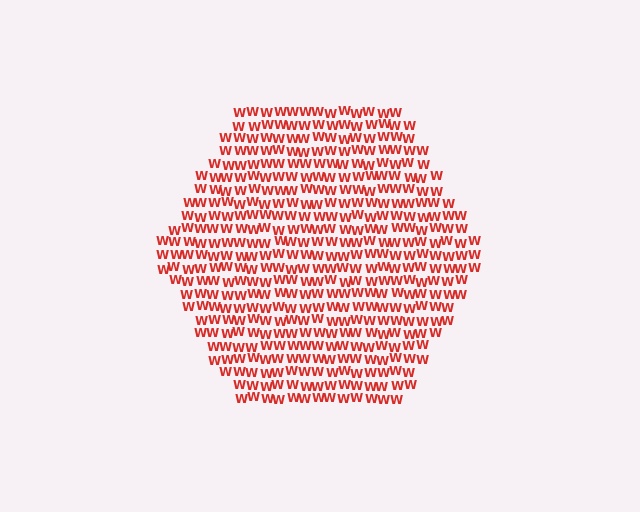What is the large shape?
The large shape is a hexagon.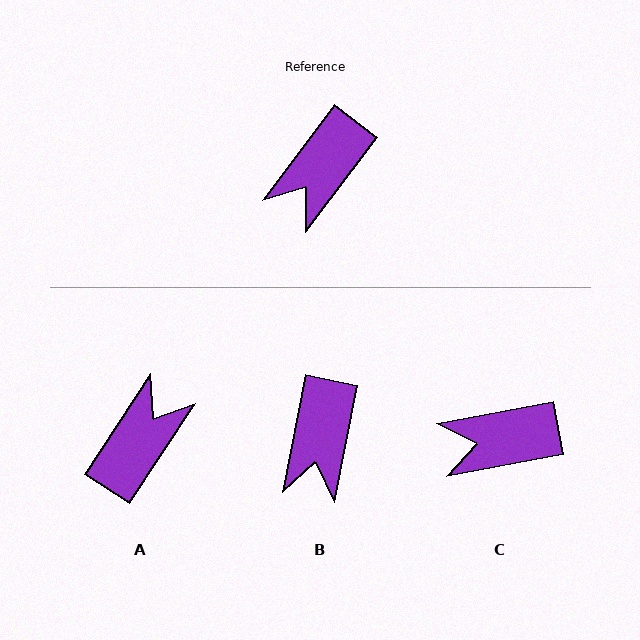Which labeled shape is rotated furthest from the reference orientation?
A, about 176 degrees away.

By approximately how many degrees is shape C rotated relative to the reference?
Approximately 42 degrees clockwise.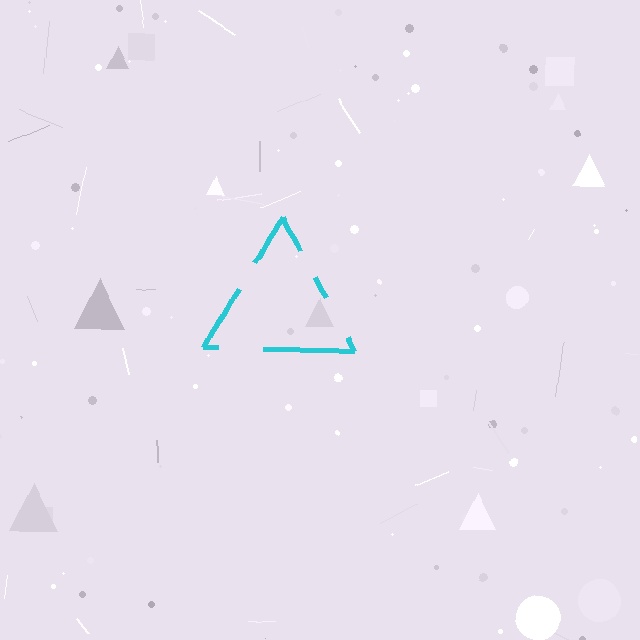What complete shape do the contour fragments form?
The contour fragments form a triangle.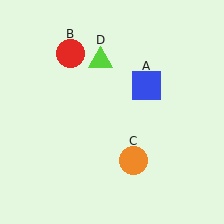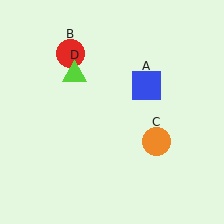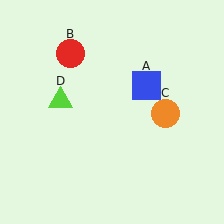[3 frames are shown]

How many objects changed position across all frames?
2 objects changed position: orange circle (object C), lime triangle (object D).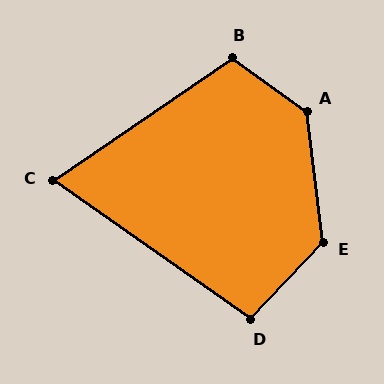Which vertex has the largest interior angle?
A, at approximately 133 degrees.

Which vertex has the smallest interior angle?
C, at approximately 69 degrees.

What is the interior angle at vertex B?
Approximately 110 degrees (obtuse).